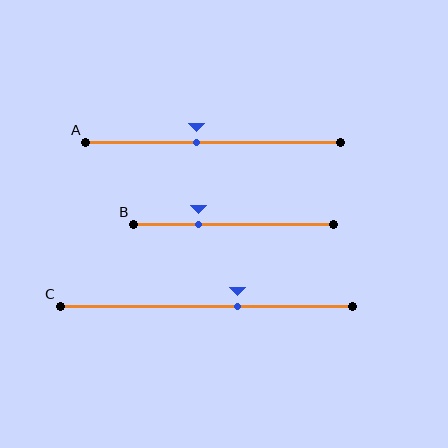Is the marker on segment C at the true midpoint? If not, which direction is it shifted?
No, the marker on segment C is shifted to the right by about 11% of the segment length.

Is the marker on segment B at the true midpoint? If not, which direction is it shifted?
No, the marker on segment B is shifted to the left by about 18% of the segment length.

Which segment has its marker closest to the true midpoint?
Segment A has its marker closest to the true midpoint.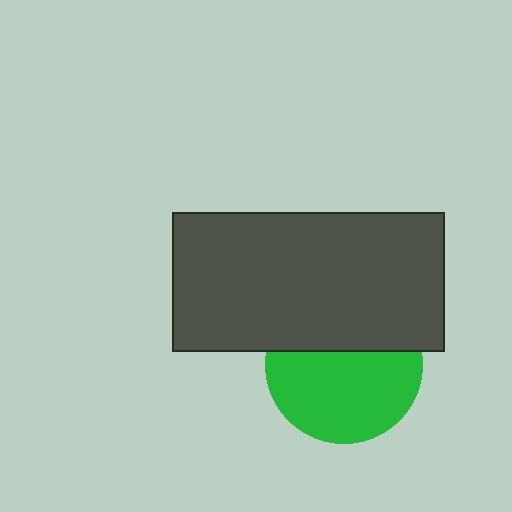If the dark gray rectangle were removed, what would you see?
You would see the complete green circle.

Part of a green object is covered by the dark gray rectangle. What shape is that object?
It is a circle.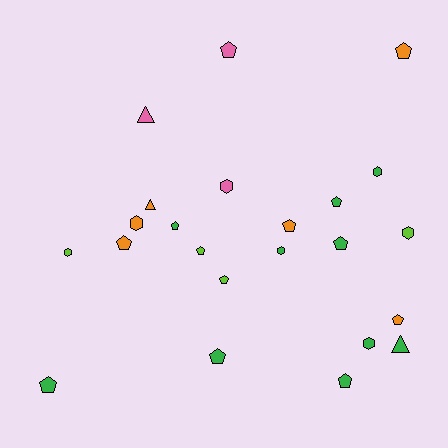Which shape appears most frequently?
Pentagon, with 13 objects.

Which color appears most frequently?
Green, with 10 objects.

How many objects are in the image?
There are 23 objects.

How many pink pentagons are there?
There is 1 pink pentagon.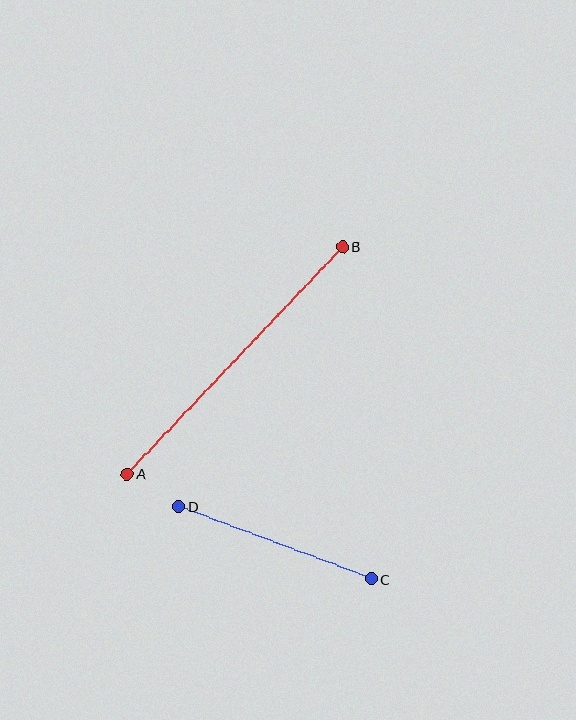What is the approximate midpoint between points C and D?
The midpoint is at approximately (275, 543) pixels.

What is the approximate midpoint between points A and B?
The midpoint is at approximately (235, 360) pixels.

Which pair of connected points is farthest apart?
Points A and B are farthest apart.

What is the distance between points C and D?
The distance is approximately 205 pixels.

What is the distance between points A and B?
The distance is approximately 313 pixels.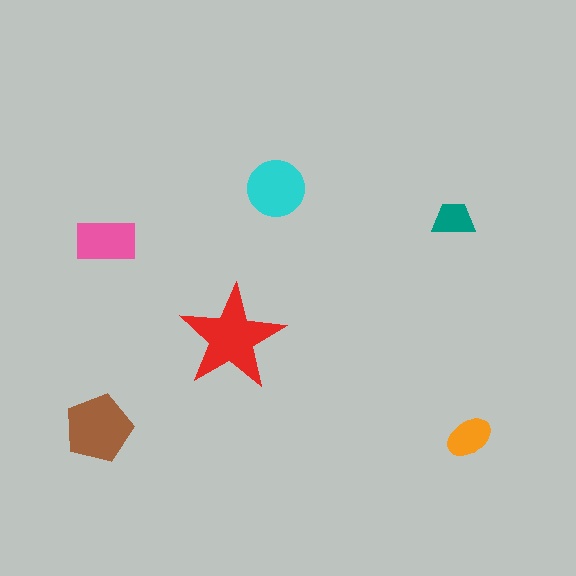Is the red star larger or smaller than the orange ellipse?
Larger.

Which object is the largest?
The red star.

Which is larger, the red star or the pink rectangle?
The red star.